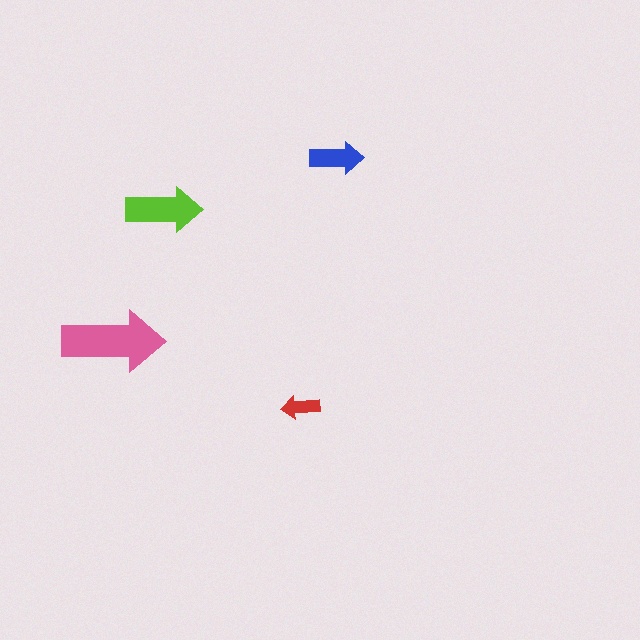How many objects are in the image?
There are 4 objects in the image.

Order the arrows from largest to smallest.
the pink one, the lime one, the blue one, the red one.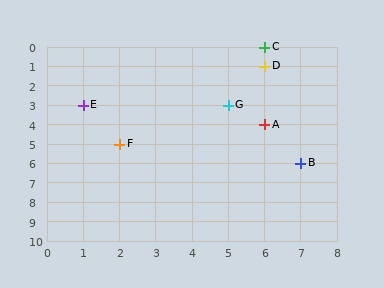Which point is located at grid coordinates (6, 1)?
Point D is at (6, 1).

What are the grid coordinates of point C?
Point C is at grid coordinates (6, 0).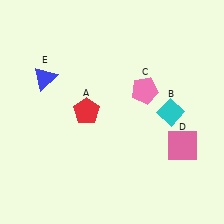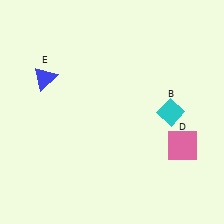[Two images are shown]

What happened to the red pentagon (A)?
The red pentagon (A) was removed in Image 2. It was in the top-left area of Image 1.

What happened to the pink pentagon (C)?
The pink pentagon (C) was removed in Image 2. It was in the top-right area of Image 1.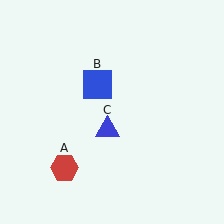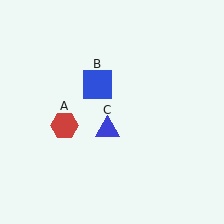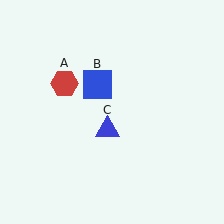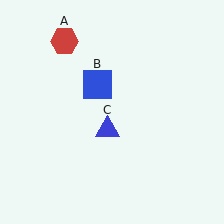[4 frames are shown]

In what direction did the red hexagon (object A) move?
The red hexagon (object A) moved up.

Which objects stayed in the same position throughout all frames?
Blue square (object B) and blue triangle (object C) remained stationary.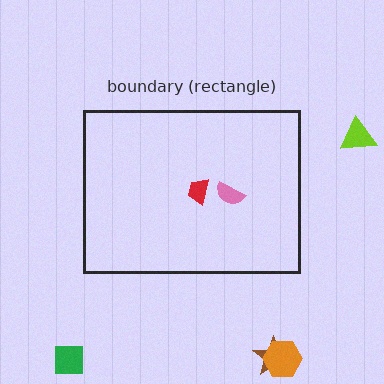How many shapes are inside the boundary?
2 inside, 4 outside.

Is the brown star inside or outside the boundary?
Outside.